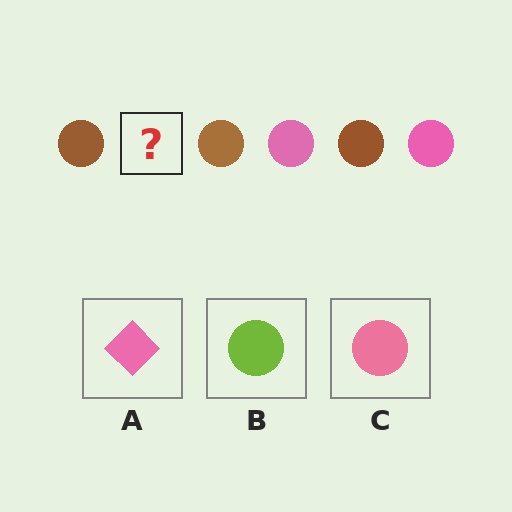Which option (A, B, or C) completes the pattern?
C.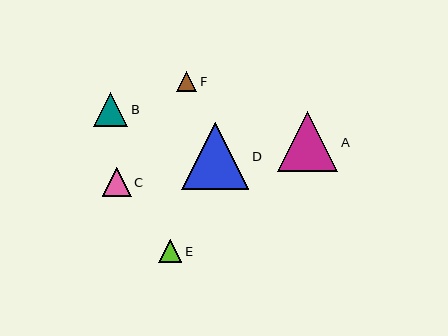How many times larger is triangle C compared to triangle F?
Triangle C is approximately 1.4 times the size of triangle F.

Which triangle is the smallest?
Triangle F is the smallest with a size of approximately 20 pixels.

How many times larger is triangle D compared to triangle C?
Triangle D is approximately 2.3 times the size of triangle C.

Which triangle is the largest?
Triangle D is the largest with a size of approximately 67 pixels.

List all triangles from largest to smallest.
From largest to smallest: D, A, B, C, E, F.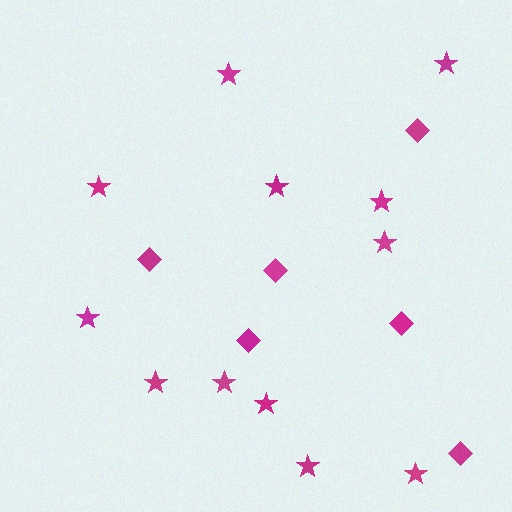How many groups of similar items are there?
There are 2 groups: one group of diamonds (6) and one group of stars (12).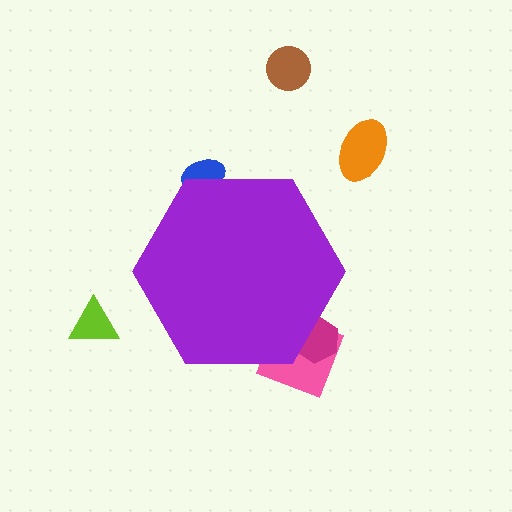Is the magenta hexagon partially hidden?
Yes, the magenta hexagon is partially hidden behind the purple hexagon.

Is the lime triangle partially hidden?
No, the lime triangle is fully visible.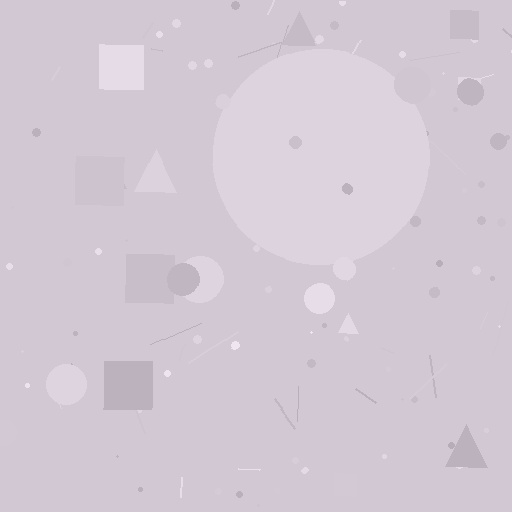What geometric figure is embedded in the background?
A circle is embedded in the background.